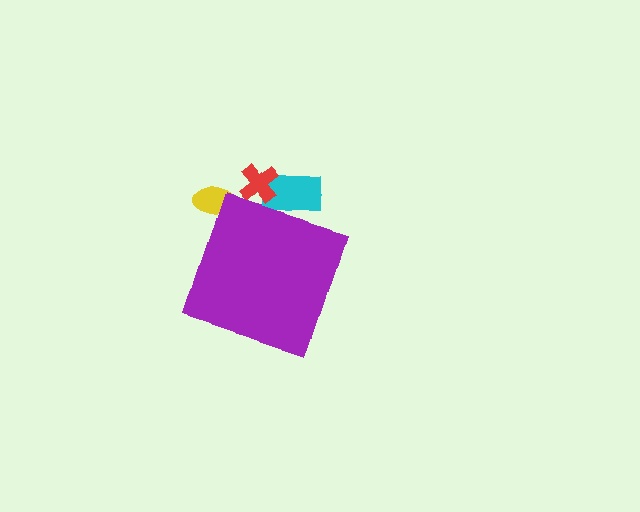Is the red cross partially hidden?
Yes, the red cross is partially hidden behind the purple diamond.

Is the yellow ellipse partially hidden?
Yes, the yellow ellipse is partially hidden behind the purple diamond.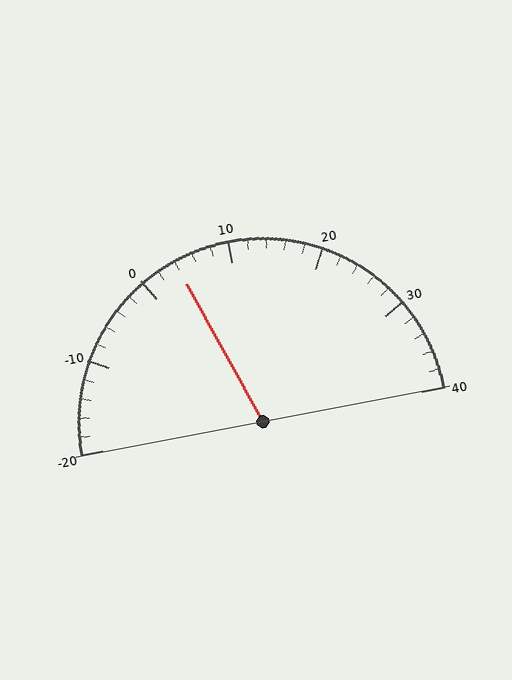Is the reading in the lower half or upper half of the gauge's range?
The reading is in the lower half of the range (-20 to 40).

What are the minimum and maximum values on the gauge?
The gauge ranges from -20 to 40.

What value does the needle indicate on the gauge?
The needle indicates approximately 4.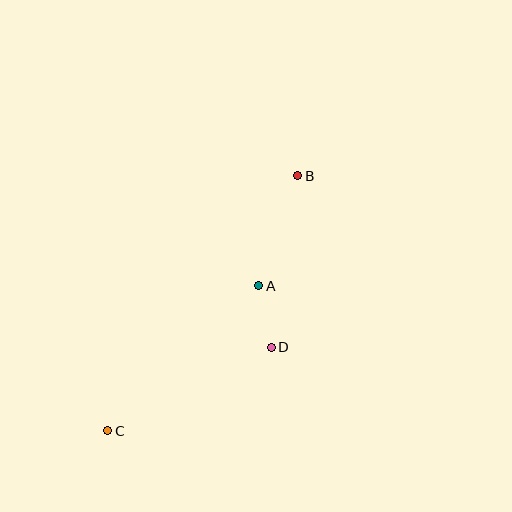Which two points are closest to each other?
Points A and D are closest to each other.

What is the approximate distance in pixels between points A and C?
The distance between A and C is approximately 210 pixels.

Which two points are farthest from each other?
Points B and C are farthest from each other.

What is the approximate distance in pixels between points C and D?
The distance between C and D is approximately 183 pixels.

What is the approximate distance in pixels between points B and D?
The distance between B and D is approximately 174 pixels.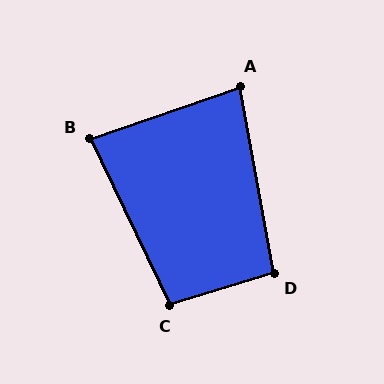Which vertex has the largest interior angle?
C, at approximately 99 degrees.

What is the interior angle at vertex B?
Approximately 83 degrees (acute).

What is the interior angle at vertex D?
Approximately 97 degrees (obtuse).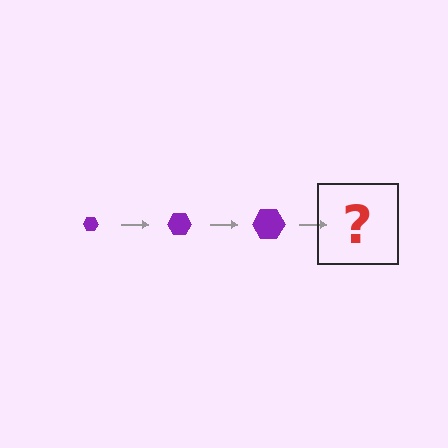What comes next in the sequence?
The next element should be a purple hexagon, larger than the previous one.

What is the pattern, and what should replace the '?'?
The pattern is that the hexagon gets progressively larger each step. The '?' should be a purple hexagon, larger than the previous one.